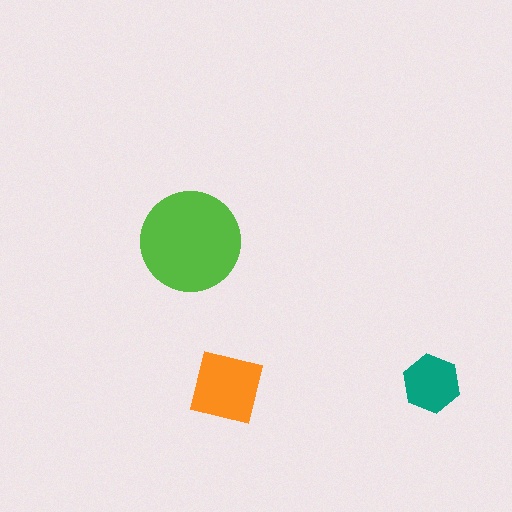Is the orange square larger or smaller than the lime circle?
Smaller.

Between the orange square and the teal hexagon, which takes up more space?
The orange square.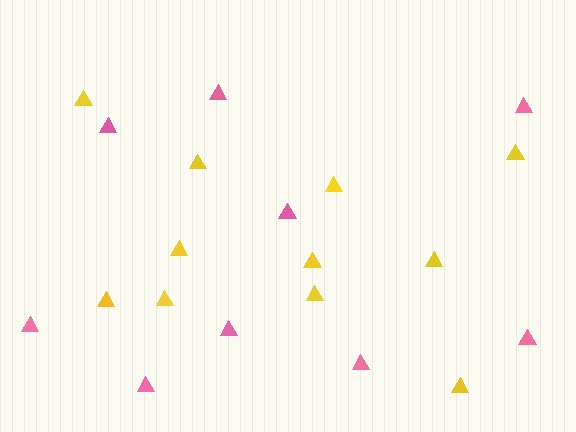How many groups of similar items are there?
There are 2 groups: one group of pink triangles (9) and one group of yellow triangles (11).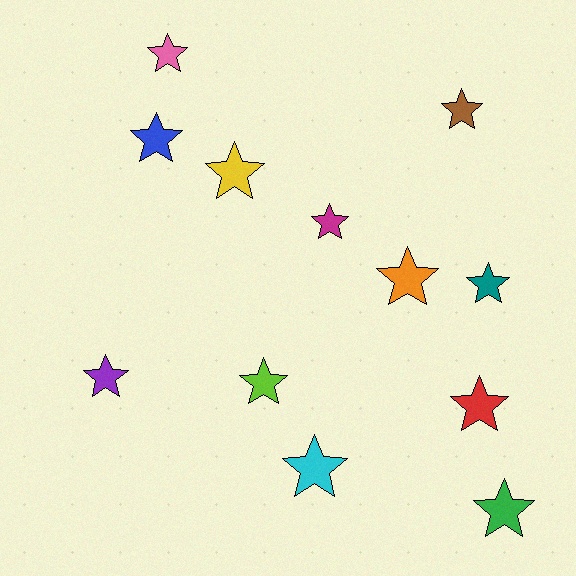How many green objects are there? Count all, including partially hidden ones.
There is 1 green object.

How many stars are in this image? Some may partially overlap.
There are 12 stars.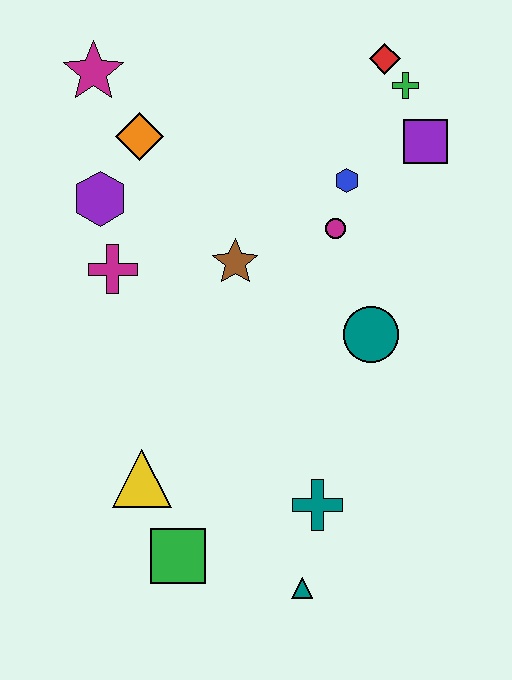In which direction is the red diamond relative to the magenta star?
The red diamond is to the right of the magenta star.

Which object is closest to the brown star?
The magenta circle is closest to the brown star.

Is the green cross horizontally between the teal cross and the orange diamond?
No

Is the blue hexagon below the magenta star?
Yes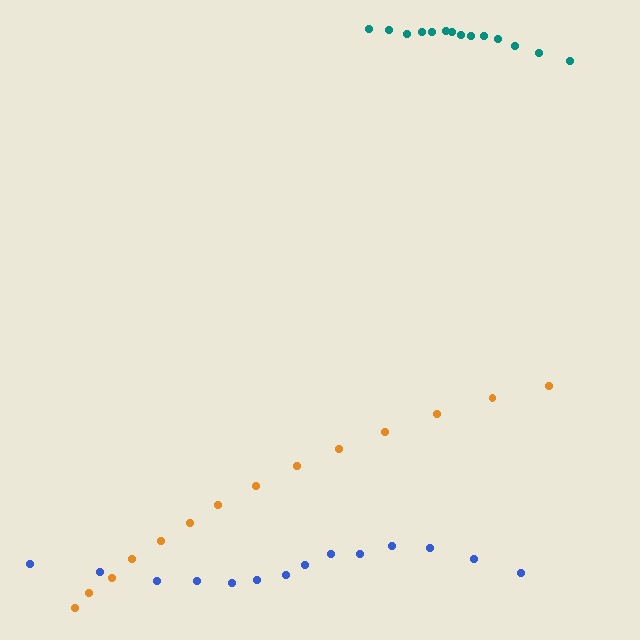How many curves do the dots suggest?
There are 3 distinct paths.